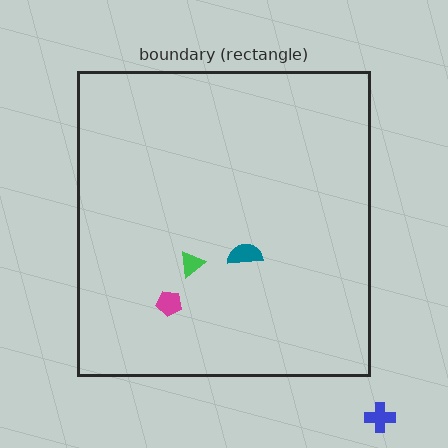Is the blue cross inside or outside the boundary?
Outside.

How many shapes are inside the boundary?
3 inside, 1 outside.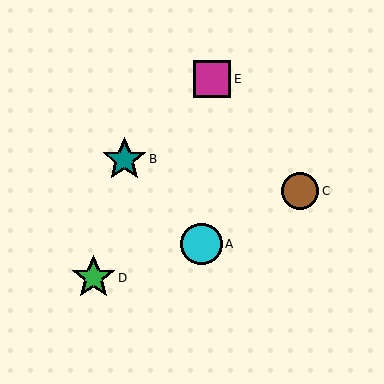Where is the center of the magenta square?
The center of the magenta square is at (212, 79).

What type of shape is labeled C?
Shape C is a brown circle.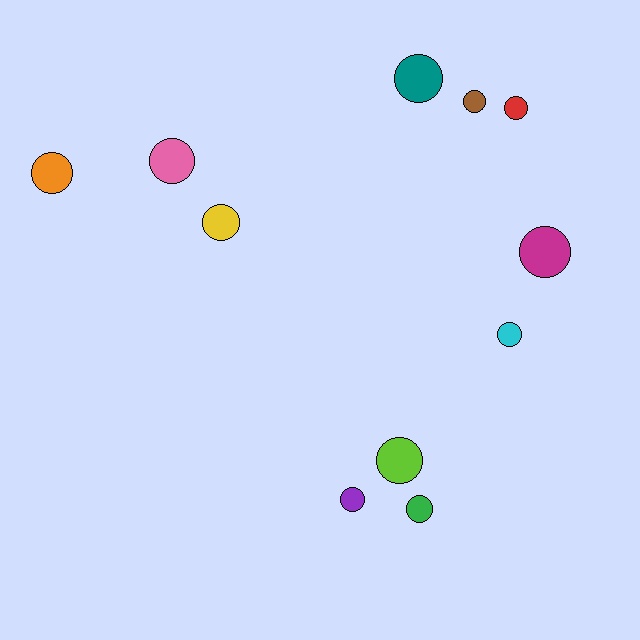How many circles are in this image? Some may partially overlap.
There are 11 circles.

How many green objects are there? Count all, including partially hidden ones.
There is 1 green object.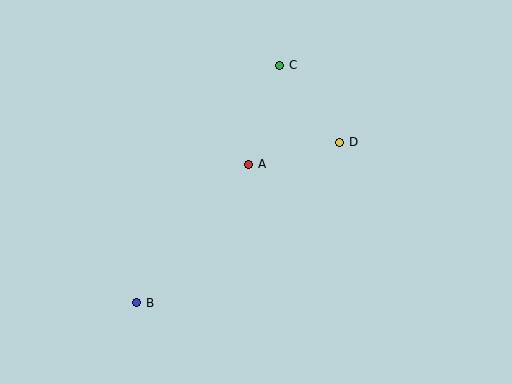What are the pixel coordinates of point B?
Point B is at (137, 303).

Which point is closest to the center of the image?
Point A at (248, 164) is closest to the center.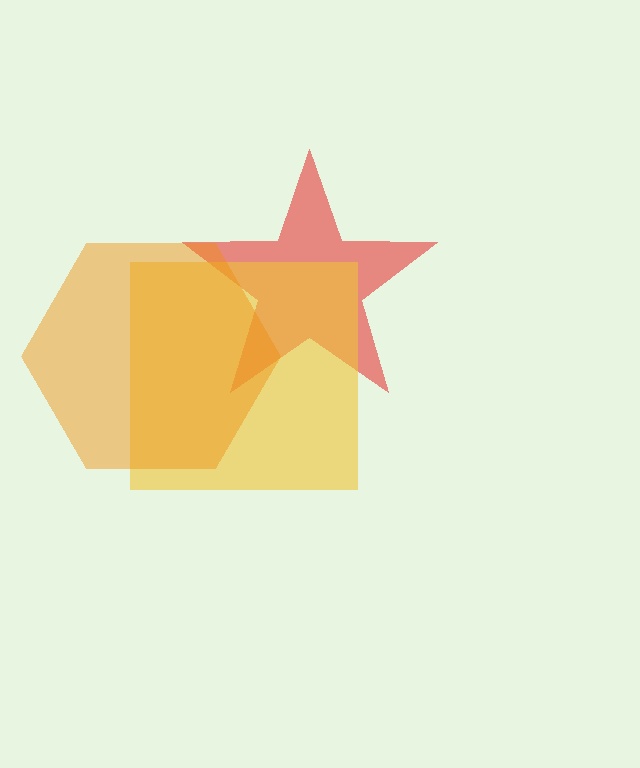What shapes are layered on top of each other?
The layered shapes are: a red star, a yellow square, an orange hexagon.